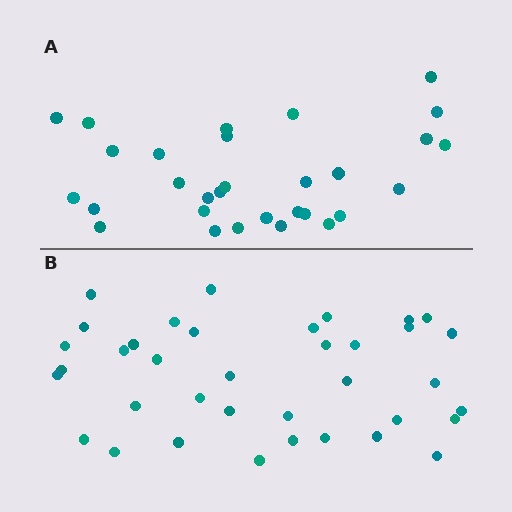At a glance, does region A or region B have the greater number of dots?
Region B (the bottom region) has more dots.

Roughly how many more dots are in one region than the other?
Region B has roughly 8 or so more dots than region A.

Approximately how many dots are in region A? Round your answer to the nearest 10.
About 30 dots.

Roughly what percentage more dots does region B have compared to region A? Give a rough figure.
About 25% more.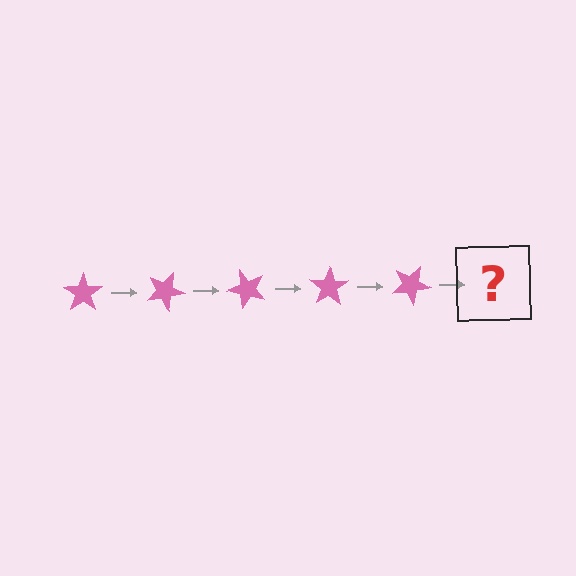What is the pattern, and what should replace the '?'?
The pattern is that the star rotates 25 degrees each step. The '?' should be a pink star rotated 125 degrees.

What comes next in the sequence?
The next element should be a pink star rotated 125 degrees.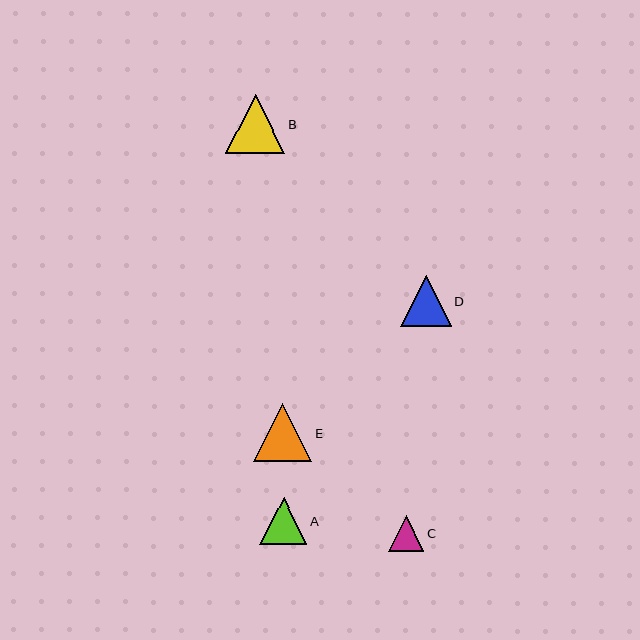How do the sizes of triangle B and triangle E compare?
Triangle B and triangle E are approximately the same size.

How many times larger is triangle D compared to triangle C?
Triangle D is approximately 1.4 times the size of triangle C.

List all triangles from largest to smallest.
From largest to smallest: B, E, D, A, C.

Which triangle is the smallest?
Triangle C is the smallest with a size of approximately 36 pixels.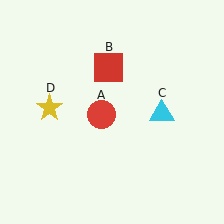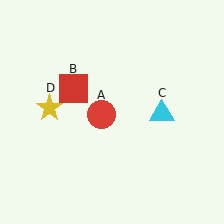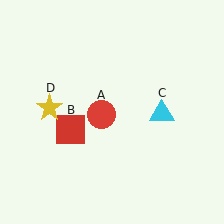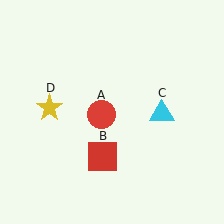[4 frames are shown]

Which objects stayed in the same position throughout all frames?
Red circle (object A) and cyan triangle (object C) and yellow star (object D) remained stationary.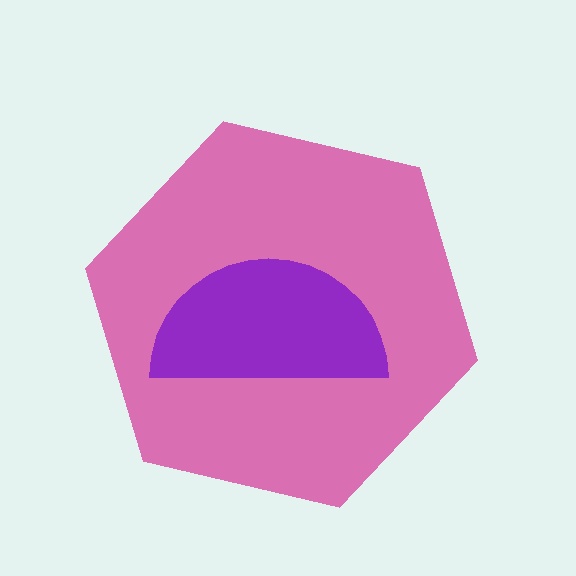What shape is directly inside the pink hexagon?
The purple semicircle.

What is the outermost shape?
The pink hexagon.